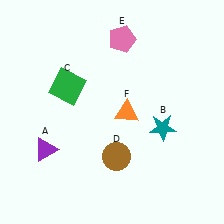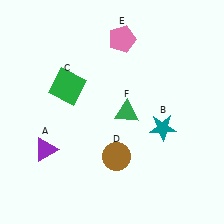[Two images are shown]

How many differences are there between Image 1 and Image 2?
There is 1 difference between the two images.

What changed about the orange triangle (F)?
In Image 1, F is orange. In Image 2, it changed to green.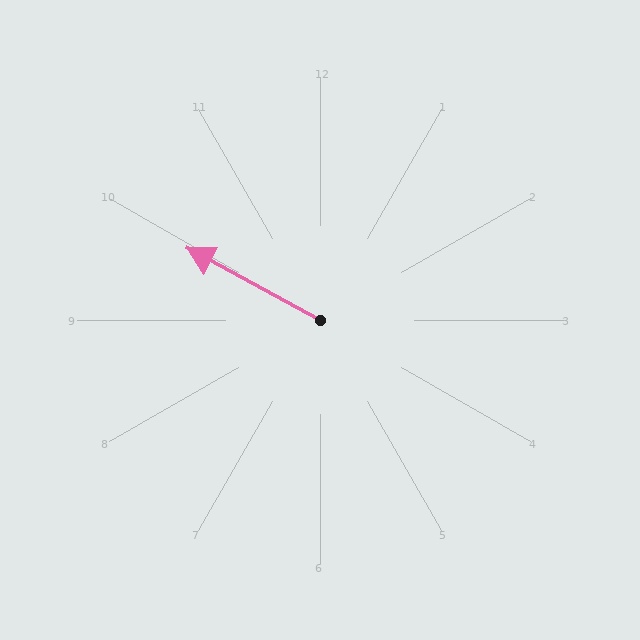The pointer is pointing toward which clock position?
Roughly 10 o'clock.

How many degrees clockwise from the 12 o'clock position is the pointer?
Approximately 298 degrees.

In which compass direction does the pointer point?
Northwest.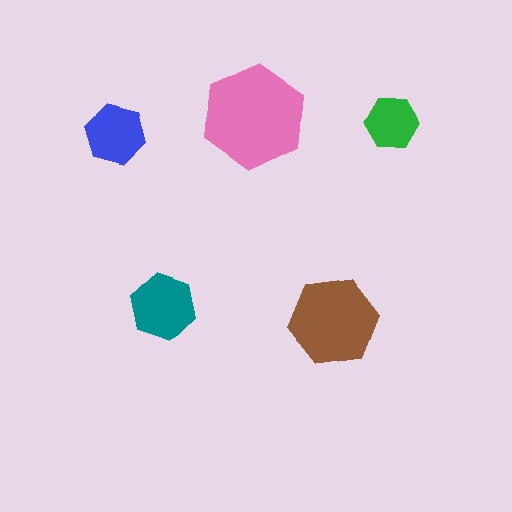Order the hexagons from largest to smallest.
the pink one, the brown one, the teal one, the blue one, the green one.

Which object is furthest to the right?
The green hexagon is rightmost.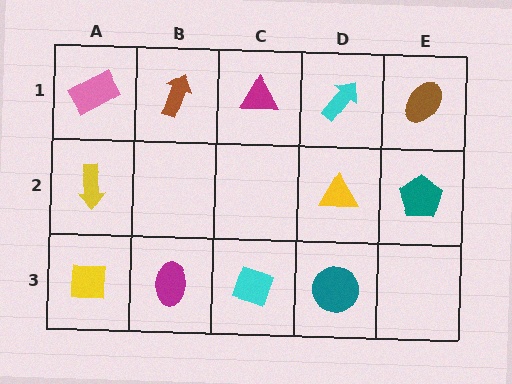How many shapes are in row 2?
3 shapes.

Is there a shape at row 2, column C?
No, that cell is empty.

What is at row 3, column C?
A cyan diamond.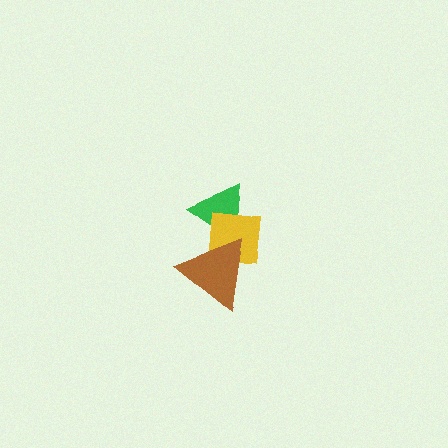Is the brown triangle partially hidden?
No, no other shape covers it.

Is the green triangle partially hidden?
Yes, it is partially covered by another shape.